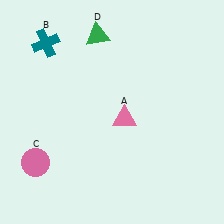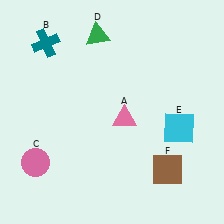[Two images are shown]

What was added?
A cyan square (E), a brown square (F) were added in Image 2.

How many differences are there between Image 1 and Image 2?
There are 2 differences between the two images.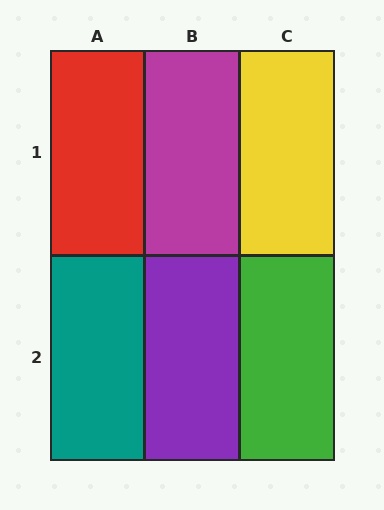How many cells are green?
1 cell is green.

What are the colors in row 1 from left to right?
Red, magenta, yellow.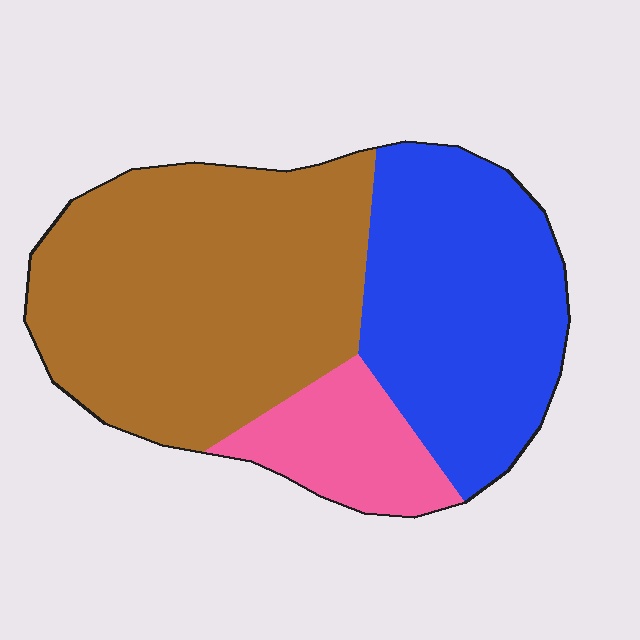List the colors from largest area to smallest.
From largest to smallest: brown, blue, pink.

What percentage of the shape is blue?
Blue takes up about three eighths (3/8) of the shape.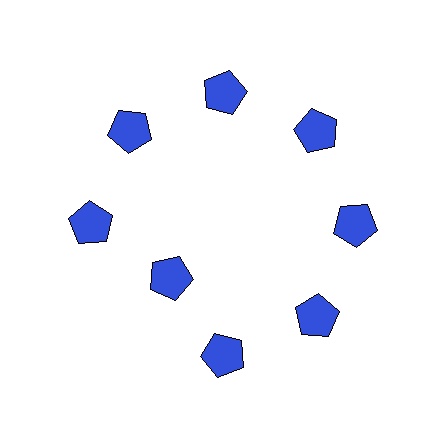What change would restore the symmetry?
The symmetry would be restored by moving it outward, back onto the ring so that all 8 pentagons sit at equal angles and equal distance from the center.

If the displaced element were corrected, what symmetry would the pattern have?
It would have 8-fold rotational symmetry — the pattern would map onto itself every 45 degrees.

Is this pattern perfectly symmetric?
No. The 8 blue pentagons are arranged in a ring, but one element near the 8 o'clock position is pulled inward toward the center, breaking the 8-fold rotational symmetry.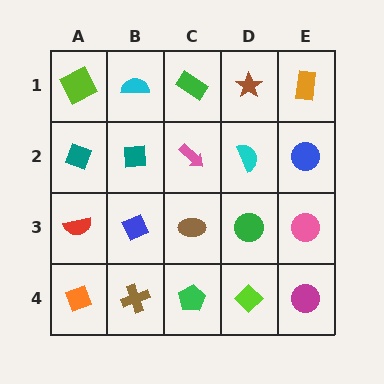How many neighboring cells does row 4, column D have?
3.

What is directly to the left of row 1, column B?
A lime square.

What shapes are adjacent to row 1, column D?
A cyan semicircle (row 2, column D), a green rectangle (row 1, column C), an orange rectangle (row 1, column E).